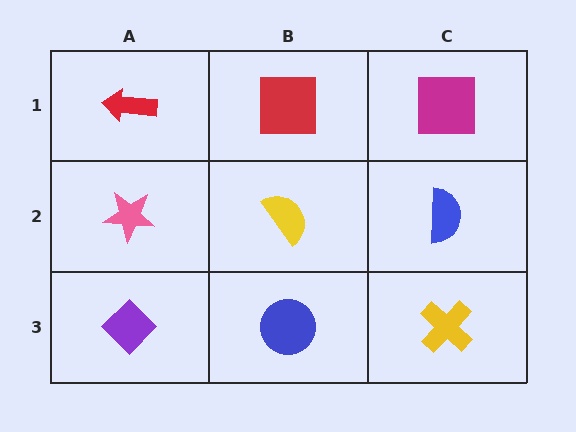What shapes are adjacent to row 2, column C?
A magenta square (row 1, column C), a yellow cross (row 3, column C), a yellow semicircle (row 2, column B).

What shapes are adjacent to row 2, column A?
A red arrow (row 1, column A), a purple diamond (row 3, column A), a yellow semicircle (row 2, column B).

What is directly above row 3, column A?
A pink star.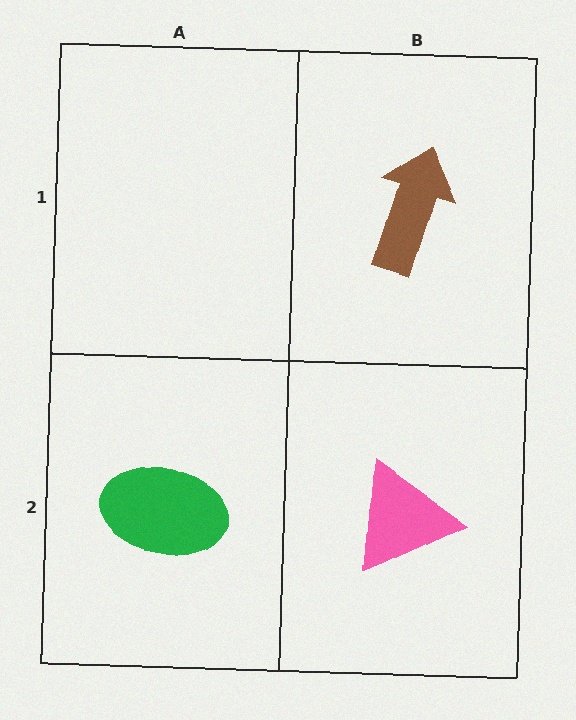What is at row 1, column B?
A brown arrow.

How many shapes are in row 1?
1 shape.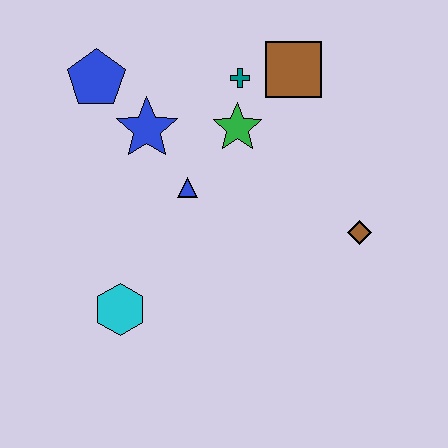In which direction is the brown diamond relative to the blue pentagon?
The brown diamond is to the right of the blue pentagon.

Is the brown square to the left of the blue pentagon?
No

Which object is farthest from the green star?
The cyan hexagon is farthest from the green star.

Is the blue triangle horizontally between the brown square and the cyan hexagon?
Yes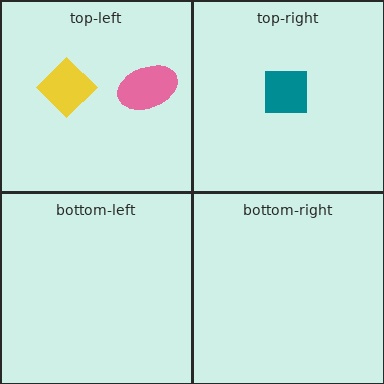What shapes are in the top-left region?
The yellow diamond, the pink ellipse.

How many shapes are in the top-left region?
2.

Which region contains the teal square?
The top-right region.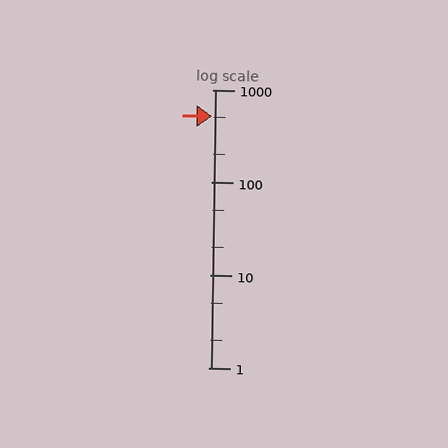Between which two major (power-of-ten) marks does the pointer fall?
The pointer is between 100 and 1000.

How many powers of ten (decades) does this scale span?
The scale spans 3 decades, from 1 to 1000.